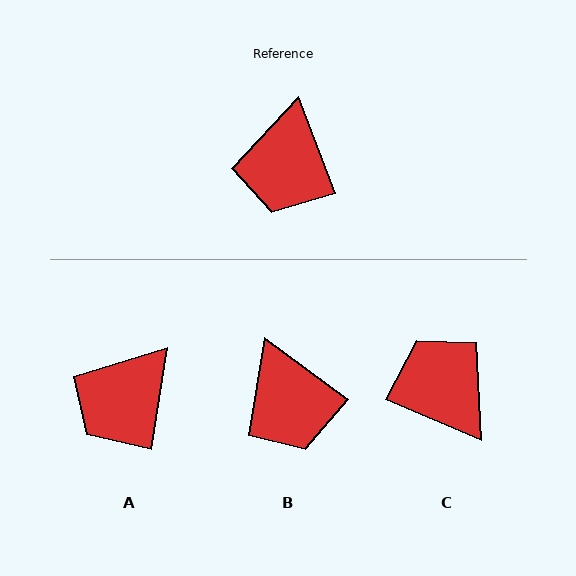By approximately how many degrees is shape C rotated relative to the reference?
Approximately 134 degrees clockwise.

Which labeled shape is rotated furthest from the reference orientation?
C, about 134 degrees away.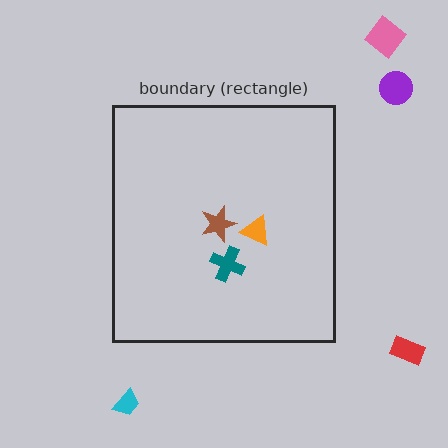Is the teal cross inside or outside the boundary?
Inside.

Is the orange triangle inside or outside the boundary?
Inside.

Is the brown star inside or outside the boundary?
Inside.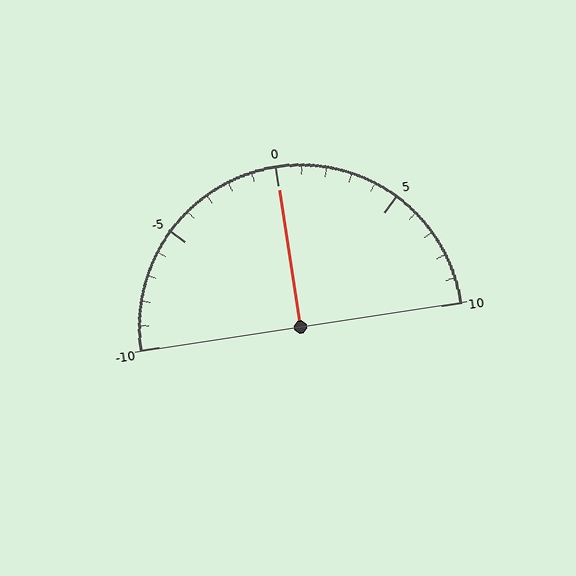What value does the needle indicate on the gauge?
The needle indicates approximately 0.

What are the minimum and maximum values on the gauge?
The gauge ranges from -10 to 10.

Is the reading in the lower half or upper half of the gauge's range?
The reading is in the upper half of the range (-10 to 10).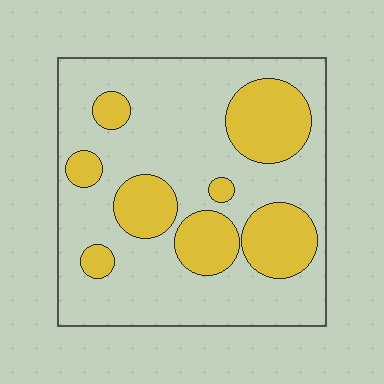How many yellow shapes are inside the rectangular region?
8.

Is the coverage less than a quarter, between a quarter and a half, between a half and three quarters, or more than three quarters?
Between a quarter and a half.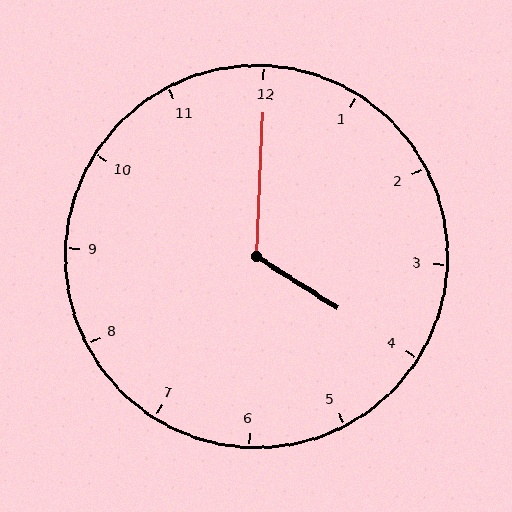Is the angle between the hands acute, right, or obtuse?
It is obtuse.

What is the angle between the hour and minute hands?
Approximately 120 degrees.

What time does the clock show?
4:00.